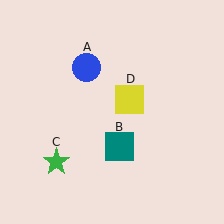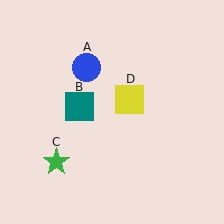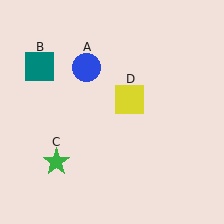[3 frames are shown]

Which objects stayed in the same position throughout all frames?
Blue circle (object A) and green star (object C) and yellow square (object D) remained stationary.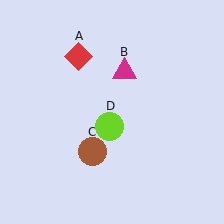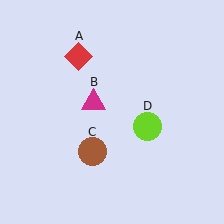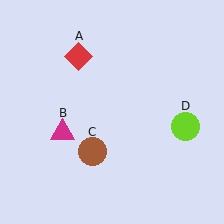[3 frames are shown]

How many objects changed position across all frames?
2 objects changed position: magenta triangle (object B), lime circle (object D).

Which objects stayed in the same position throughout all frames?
Red diamond (object A) and brown circle (object C) remained stationary.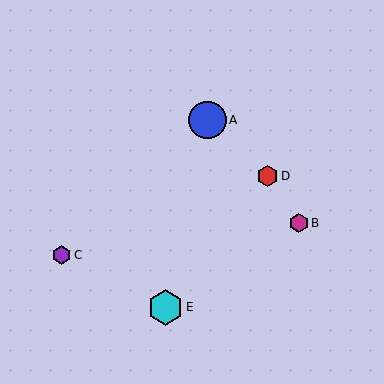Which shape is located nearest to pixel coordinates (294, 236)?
The magenta hexagon (labeled B) at (299, 223) is nearest to that location.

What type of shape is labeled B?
Shape B is a magenta hexagon.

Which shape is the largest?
The blue circle (labeled A) is the largest.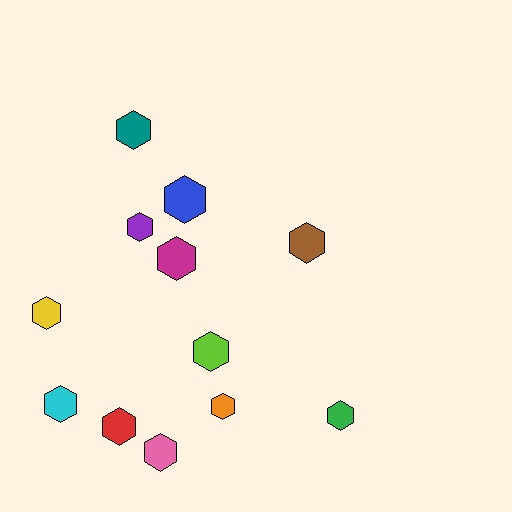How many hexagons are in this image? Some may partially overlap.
There are 12 hexagons.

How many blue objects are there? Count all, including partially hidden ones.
There is 1 blue object.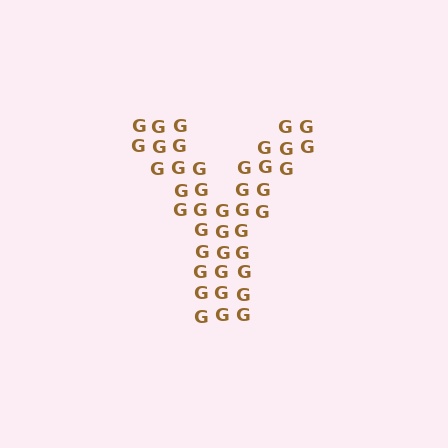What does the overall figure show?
The overall figure shows the letter Y.